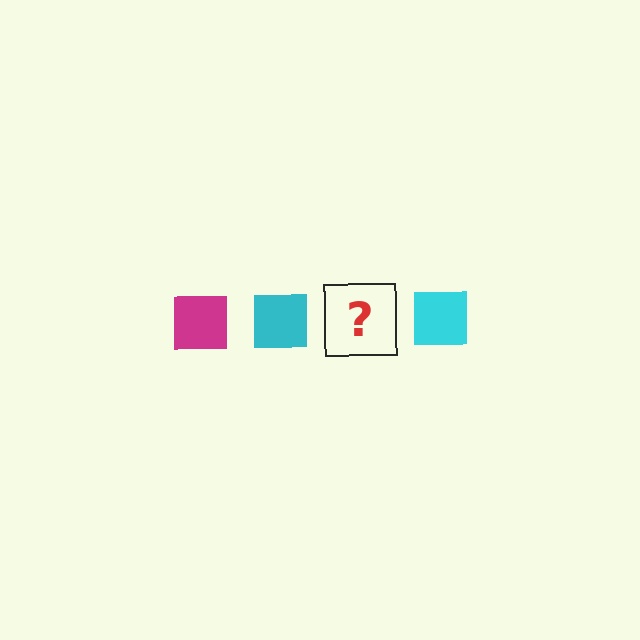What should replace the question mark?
The question mark should be replaced with a magenta square.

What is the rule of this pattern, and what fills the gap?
The rule is that the pattern cycles through magenta, cyan squares. The gap should be filled with a magenta square.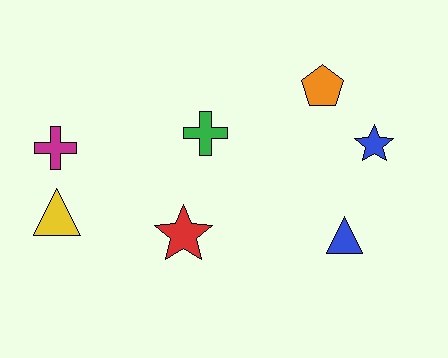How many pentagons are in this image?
There is 1 pentagon.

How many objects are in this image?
There are 7 objects.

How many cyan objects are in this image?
There are no cyan objects.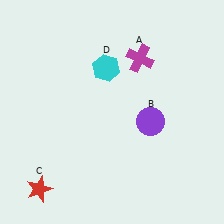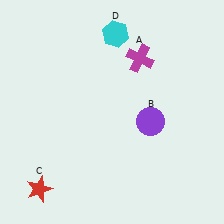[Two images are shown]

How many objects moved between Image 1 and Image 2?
1 object moved between the two images.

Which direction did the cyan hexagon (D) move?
The cyan hexagon (D) moved up.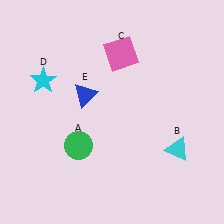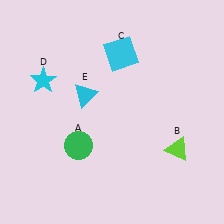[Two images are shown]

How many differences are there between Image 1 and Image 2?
There are 3 differences between the two images.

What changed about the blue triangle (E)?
In Image 1, E is blue. In Image 2, it changed to cyan.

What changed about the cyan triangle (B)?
In Image 1, B is cyan. In Image 2, it changed to lime.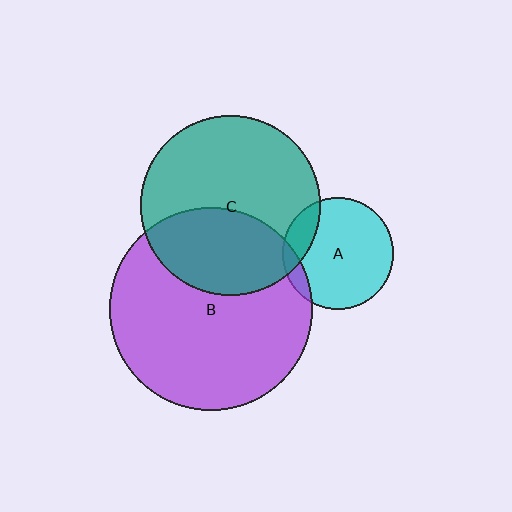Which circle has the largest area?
Circle B (purple).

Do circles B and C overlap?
Yes.